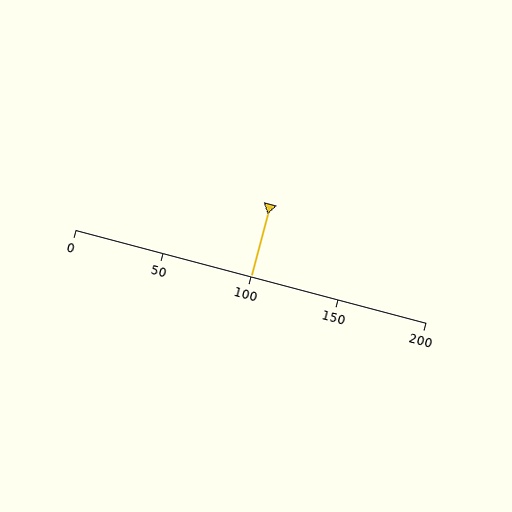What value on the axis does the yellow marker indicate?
The marker indicates approximately 100.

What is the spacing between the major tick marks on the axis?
The major ticks are spaced 50 apart.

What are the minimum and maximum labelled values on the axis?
The axis runs from 0 to 200.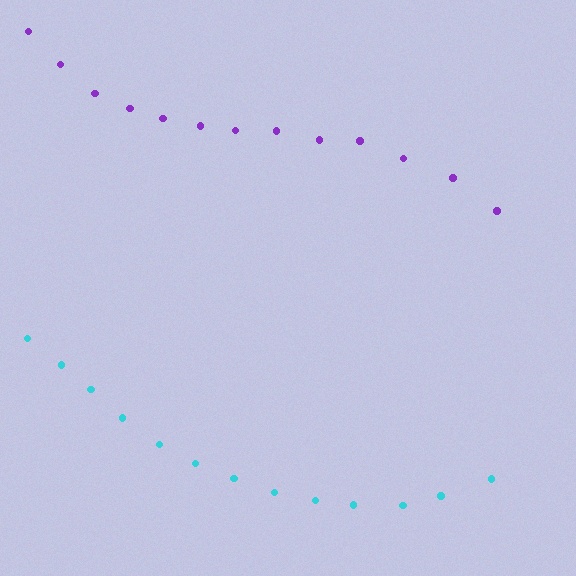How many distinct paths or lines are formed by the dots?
There are 2 distinct paths.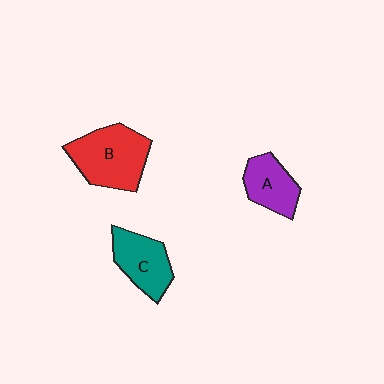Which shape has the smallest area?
Shape A (purple).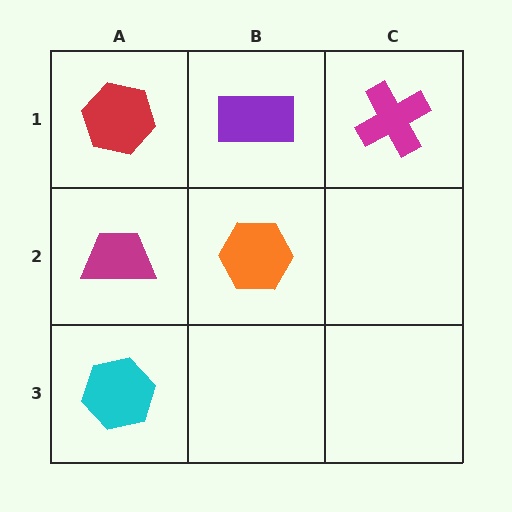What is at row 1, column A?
A red hexagon.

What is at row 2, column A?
A magenta trapezoid.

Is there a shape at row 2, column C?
No, that cell is empty.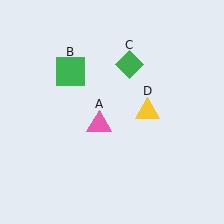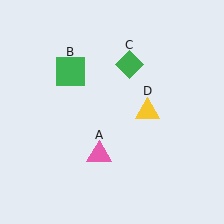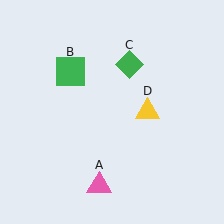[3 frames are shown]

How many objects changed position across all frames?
1 object changed position: pink triangle (object A).